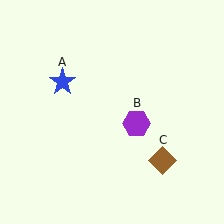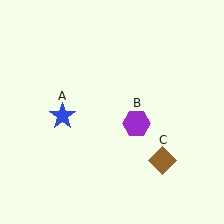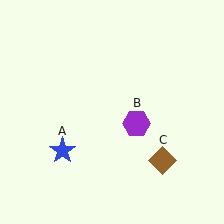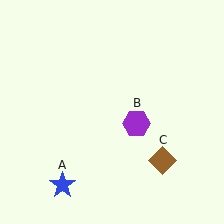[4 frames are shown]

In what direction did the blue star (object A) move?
The blue star (object A) moved down.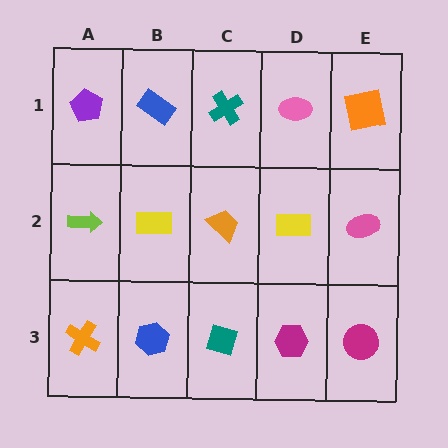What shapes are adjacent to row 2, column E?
An orange square (row 1, column E), a magenta circle (row 3, column E), a yellow rectangle (row 2, column D).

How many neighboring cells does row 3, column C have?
3.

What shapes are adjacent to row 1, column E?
A pink ellipse (row 2, column E), a pink ellipse (row 1, column D).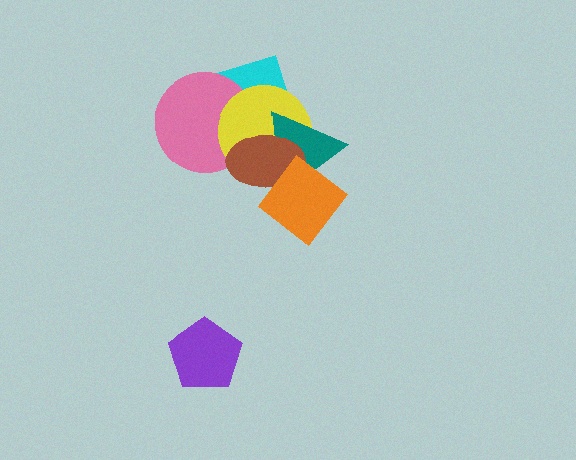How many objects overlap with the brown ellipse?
5 objects overlap with the brown ellipse.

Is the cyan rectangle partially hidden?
Yes, it is partially covered by another shape.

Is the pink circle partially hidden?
Yes, it is partially covered by another shape.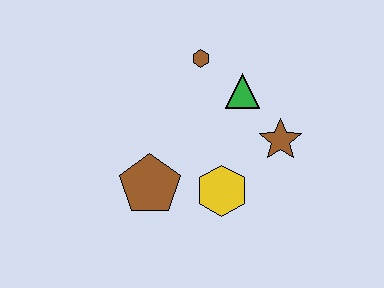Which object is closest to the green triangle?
The brown hexagon is closest to the green triangle.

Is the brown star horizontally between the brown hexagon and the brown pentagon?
No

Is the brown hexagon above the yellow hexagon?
Yes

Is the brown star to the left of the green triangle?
No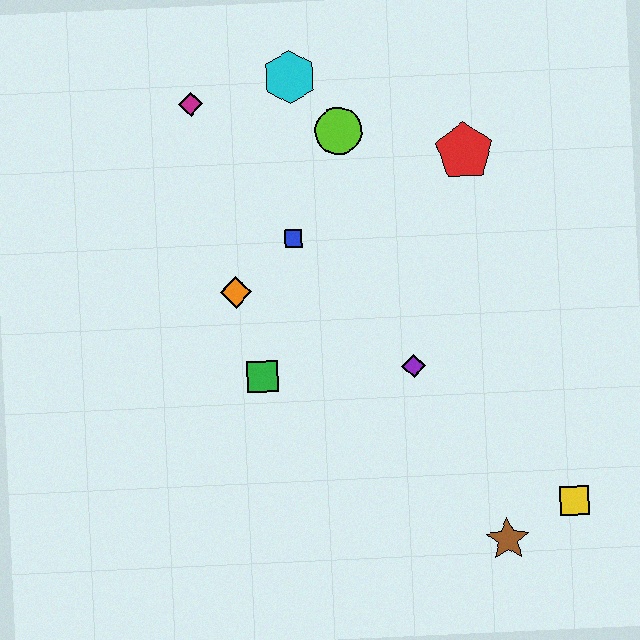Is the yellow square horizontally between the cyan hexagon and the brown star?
No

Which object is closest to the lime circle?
The cyan hexagon is closest to the lime circle.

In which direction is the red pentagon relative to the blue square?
The red pentagon is to the right of the blue square.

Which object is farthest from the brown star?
The magenta diamond is farthest from the brown star.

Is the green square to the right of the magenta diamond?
Yes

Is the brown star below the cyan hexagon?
Yes